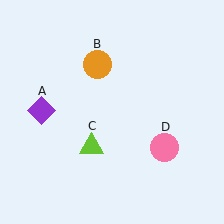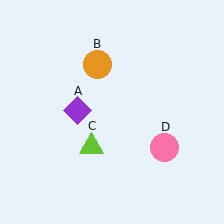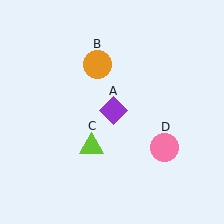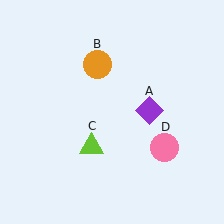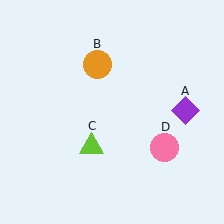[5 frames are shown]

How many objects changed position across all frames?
1 object changed position: purple diamond (object A).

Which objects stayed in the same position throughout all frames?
Orange circle (object B) and lime triangle (object C) and pink circle (object D) remained stationary.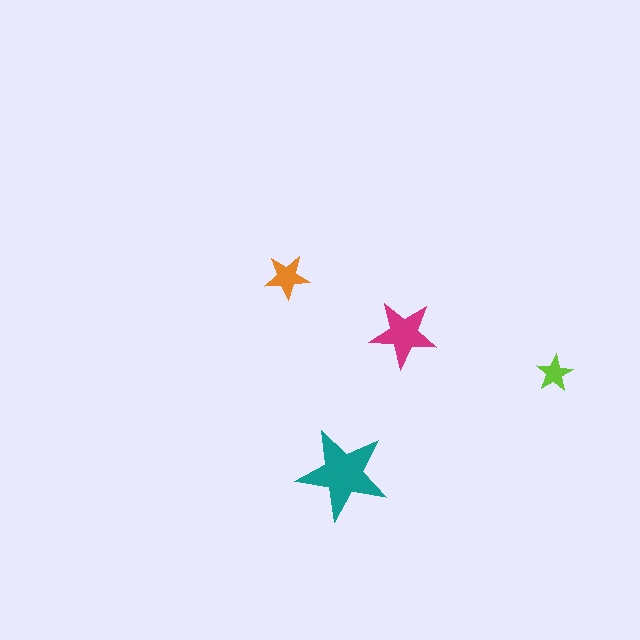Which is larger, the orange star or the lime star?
The orange one.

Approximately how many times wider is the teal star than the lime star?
About 2.5 times wider.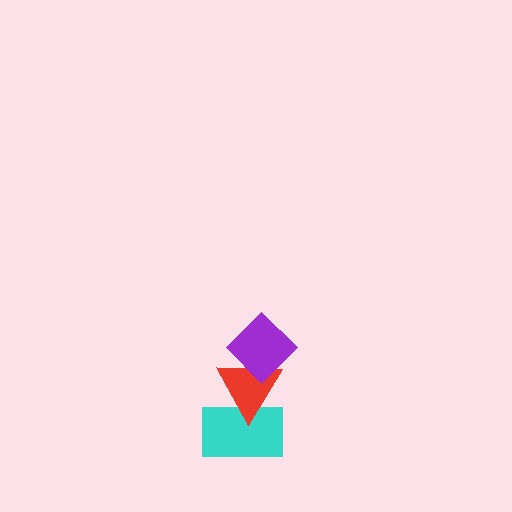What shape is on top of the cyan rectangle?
The red triangle is on top of the cyan rectangle.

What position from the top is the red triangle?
The red triangle is 2nd from the top.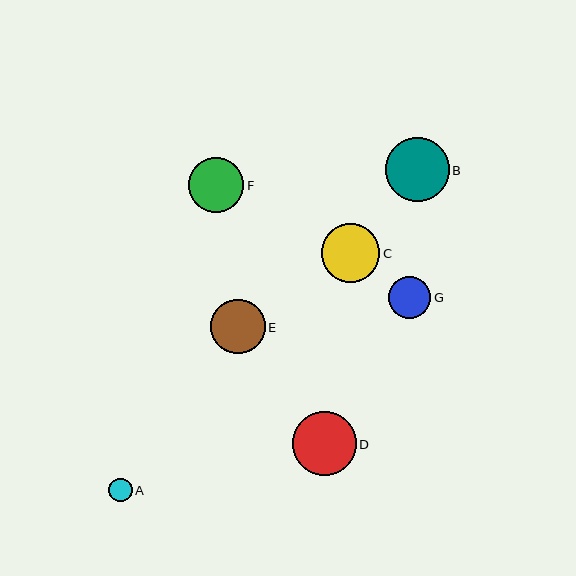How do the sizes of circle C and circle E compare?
Circle C and circle E are approximately the same size.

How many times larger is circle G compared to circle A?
Circle G is approximately 1.8 times the size of circle A.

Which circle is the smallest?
Circle A is the smallest with a size of approximately 23 pixels.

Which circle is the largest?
Circle D is the largest with a size of approximately 64 pixels.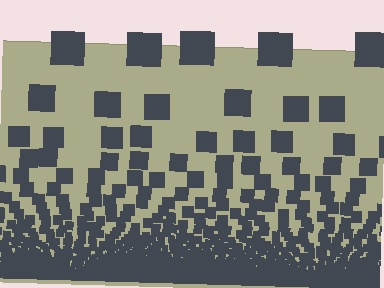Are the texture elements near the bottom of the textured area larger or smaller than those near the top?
Smaller. The gradient is inverted — elements near the bottom are smaller and denser.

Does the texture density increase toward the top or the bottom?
Density increases toward the bottom.